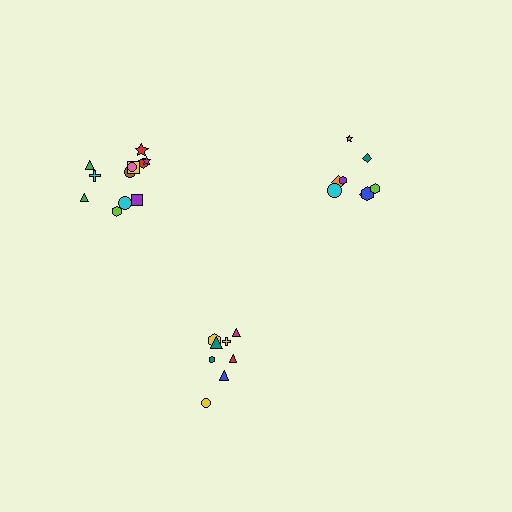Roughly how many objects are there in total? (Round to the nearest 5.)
Roughly 30 objects in total.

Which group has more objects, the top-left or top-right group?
The top-left group.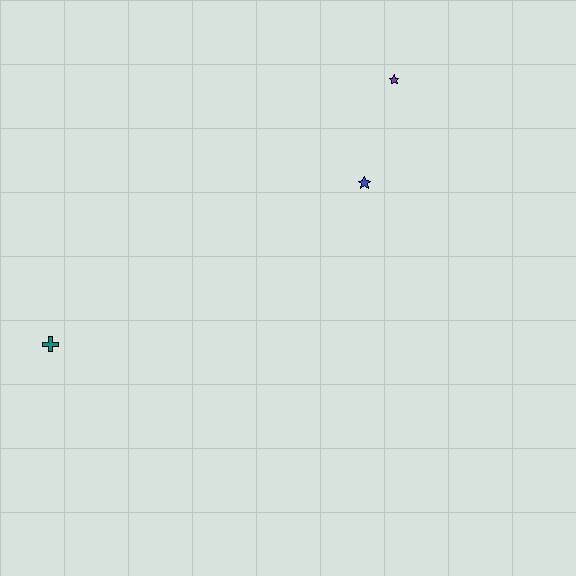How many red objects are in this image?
There are no red objects.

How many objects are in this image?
There are 3 objects.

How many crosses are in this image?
There is 1 cross.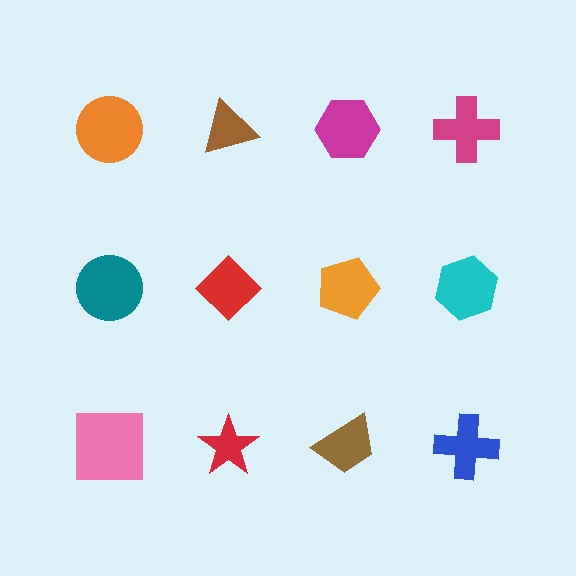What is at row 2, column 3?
An orange pentagon.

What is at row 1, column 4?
A magenta cross.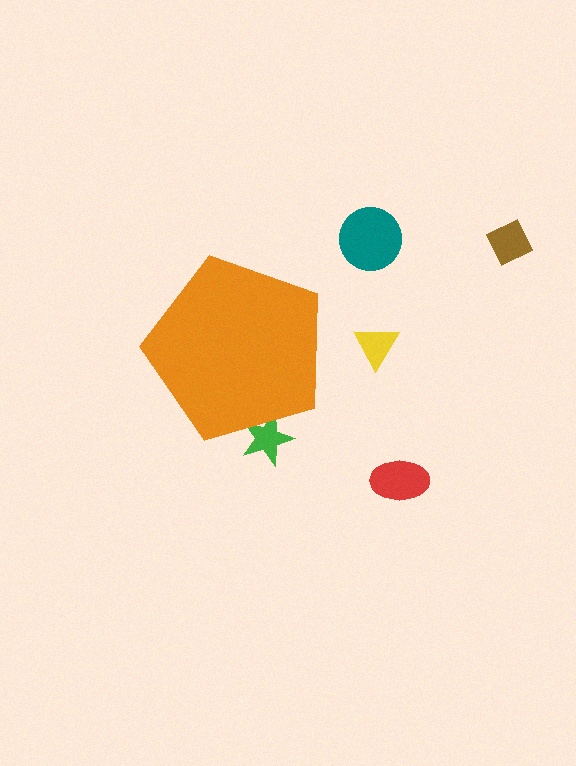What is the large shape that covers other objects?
An orange pentagon.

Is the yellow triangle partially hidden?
No, the yellow triangle is fully visible.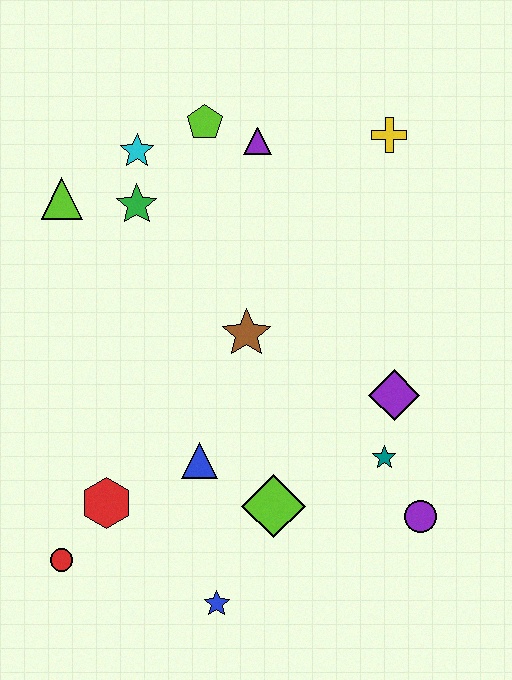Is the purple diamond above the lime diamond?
Yes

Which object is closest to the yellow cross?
The purple triangle is closest to the yellow cross.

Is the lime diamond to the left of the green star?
No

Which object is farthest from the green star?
The purple circle is farthest from the green star.